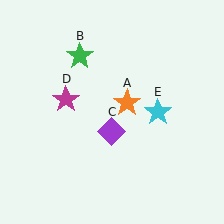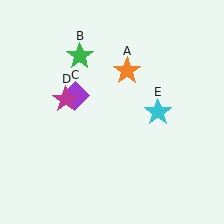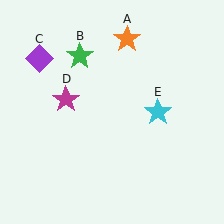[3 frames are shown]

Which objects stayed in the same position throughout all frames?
Green star (object B) and magenta star (object D) and cyan star (object E) remained stationary.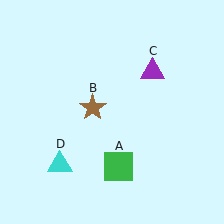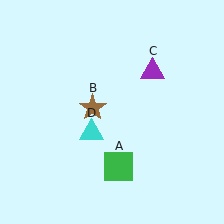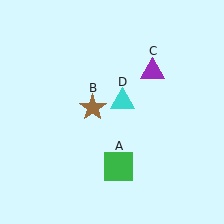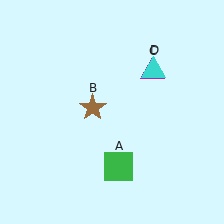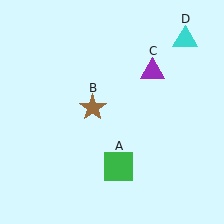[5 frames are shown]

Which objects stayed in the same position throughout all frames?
Green square (object A) and brown star (object B) and purple triangle (object C) remained stationary.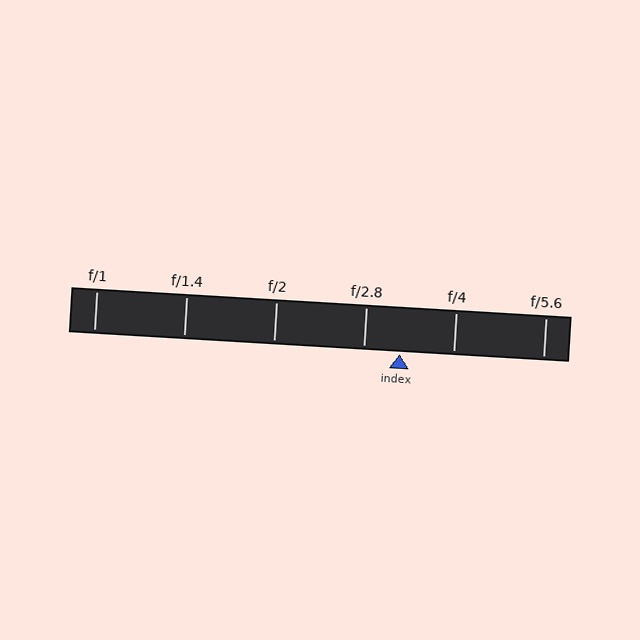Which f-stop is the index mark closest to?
The index mark is closest to f/2.8.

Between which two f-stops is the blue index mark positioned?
The index mark is between f/2.8 and f/4.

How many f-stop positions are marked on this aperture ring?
There are 6 f-stop positions marked.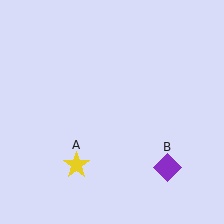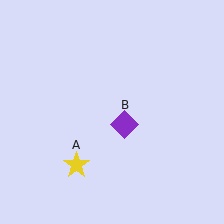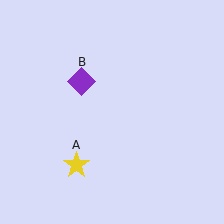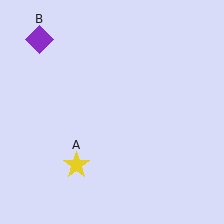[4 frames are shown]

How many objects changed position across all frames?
1 object changed position: purple diamond (object B).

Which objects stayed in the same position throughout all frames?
Yellow star (object A) remained stationary.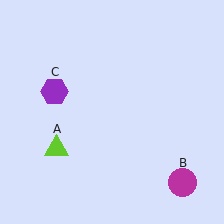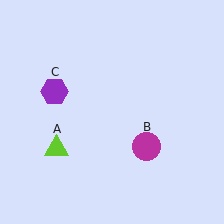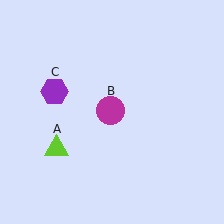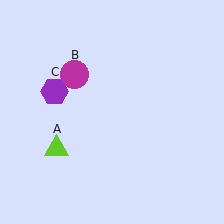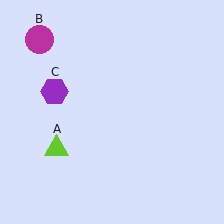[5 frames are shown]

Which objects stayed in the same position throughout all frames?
Lime triangle (object A) and purple hexagon (object C) remained stationary.